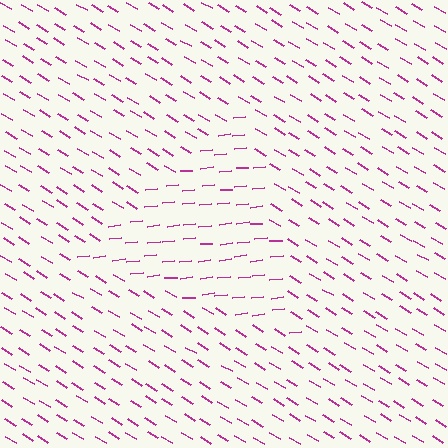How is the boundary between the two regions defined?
The boundary is defined purely by a change in line orientation (approximately 36 degrees difference). All lines are the same color and thickness.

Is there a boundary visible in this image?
Yes, there is a texture boundary formed by a change in line orientation.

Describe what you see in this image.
The image is filled with small magenta line segments. A triangle region in the image has lines oriented differently from the surrounding lines, creating a visible texture boundary.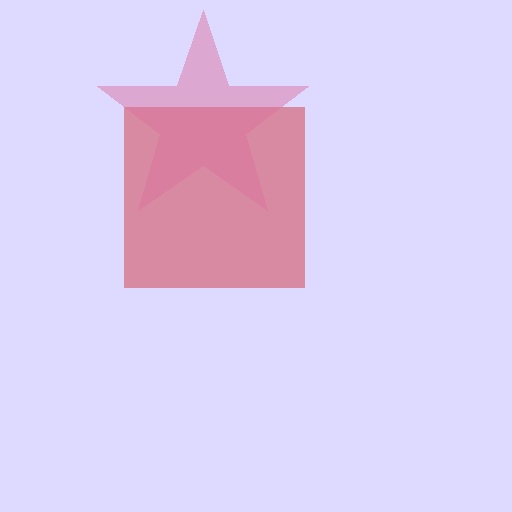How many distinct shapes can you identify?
There are 2 distinct shapes: a red square, a pink star.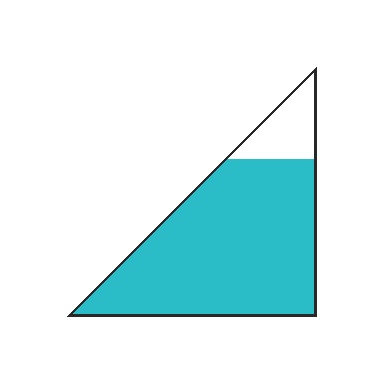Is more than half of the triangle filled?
Yes.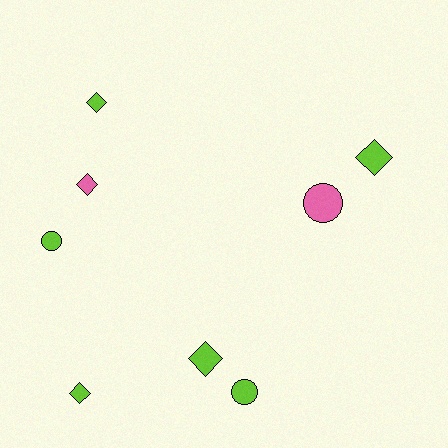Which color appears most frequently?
Lime, with 6 objects.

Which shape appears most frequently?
Diamond, with 5 objects.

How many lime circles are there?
There are 2 lime circles.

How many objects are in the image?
There are 8 objects.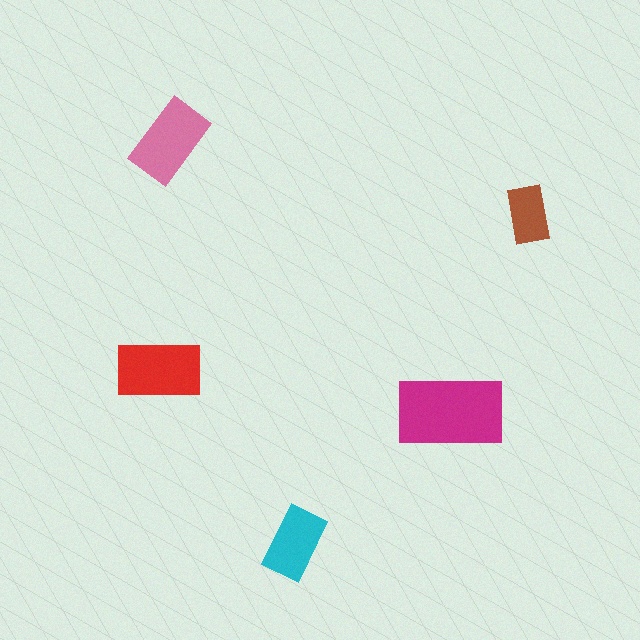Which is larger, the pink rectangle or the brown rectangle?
The pink one.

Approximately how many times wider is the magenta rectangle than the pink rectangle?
About 1.5 times wider.